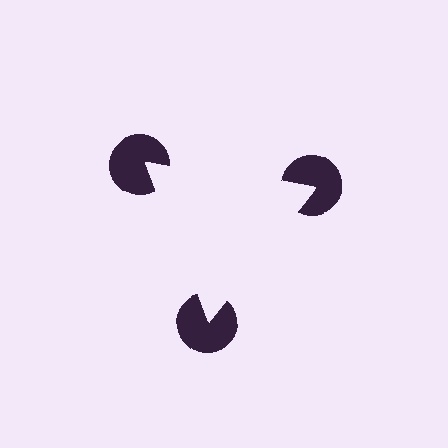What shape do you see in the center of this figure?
An illusory triangle — its edges are inferred from the aligned wedge cuts in the pac-man discs, not physically drawn.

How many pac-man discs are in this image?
There are 3 — one at each vertex of the illusory triangle.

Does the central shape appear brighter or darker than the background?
It typically appears slightly brighter than the background, even though no actual brightness change is drawn.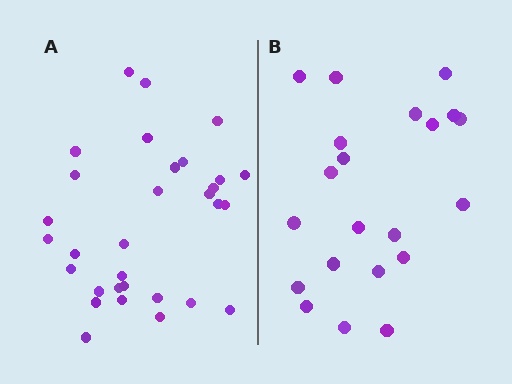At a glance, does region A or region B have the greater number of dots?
Region A (the left region) has more dots.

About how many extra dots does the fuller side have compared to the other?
Region A has roughly 10 or so more dots than region B.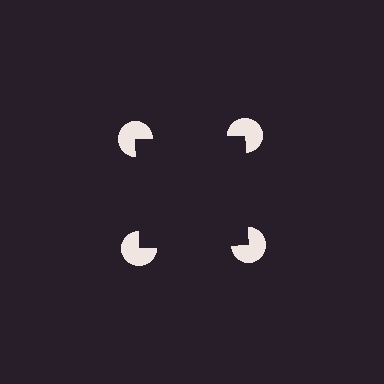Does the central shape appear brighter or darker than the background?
It typically appears slightly darker than the background, even though no actual brightness change is drawn.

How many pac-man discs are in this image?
There are 4 — one at each vertex of the illusory square.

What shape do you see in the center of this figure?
An illusory square — its edges are inferred from the aligned wedge cuts in the pac-man discs, not physically drawn.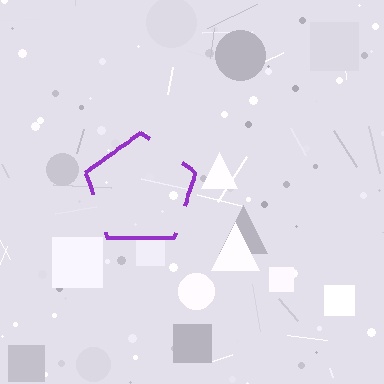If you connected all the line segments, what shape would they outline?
They would outline a pentagon.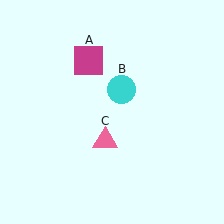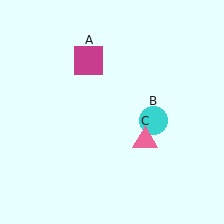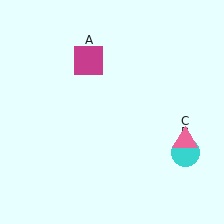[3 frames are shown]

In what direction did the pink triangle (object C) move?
The pink triangle (object C) moved right.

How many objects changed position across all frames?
2 objects changed position: cyan circle (object B), pink triangle (object C).